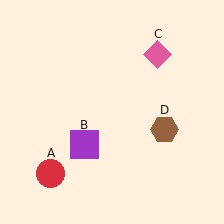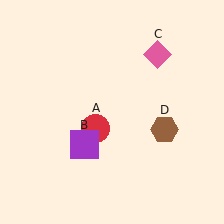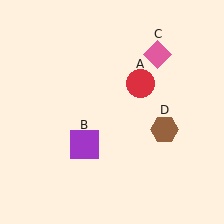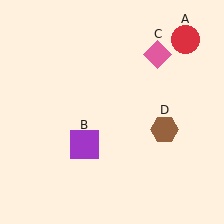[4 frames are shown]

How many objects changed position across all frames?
1 object changed position: red circle (object A).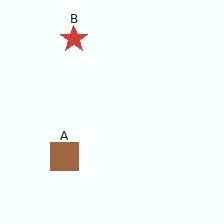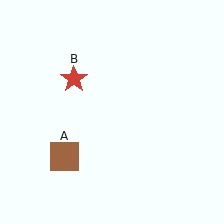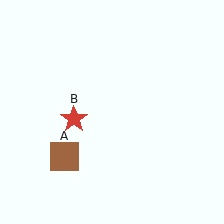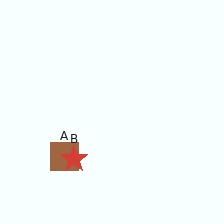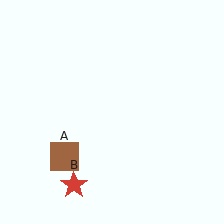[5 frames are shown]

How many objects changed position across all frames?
1 object changed position: red star (object B).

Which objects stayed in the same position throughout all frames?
Brown square (object A) remained stationary.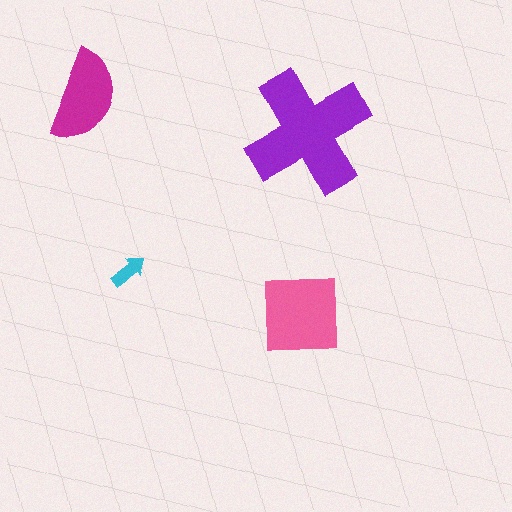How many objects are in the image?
There are 4 objects in the image.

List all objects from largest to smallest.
The purple cross, the pink square, the magenta semicircle, the cyan arrow.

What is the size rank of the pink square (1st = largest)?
2nd.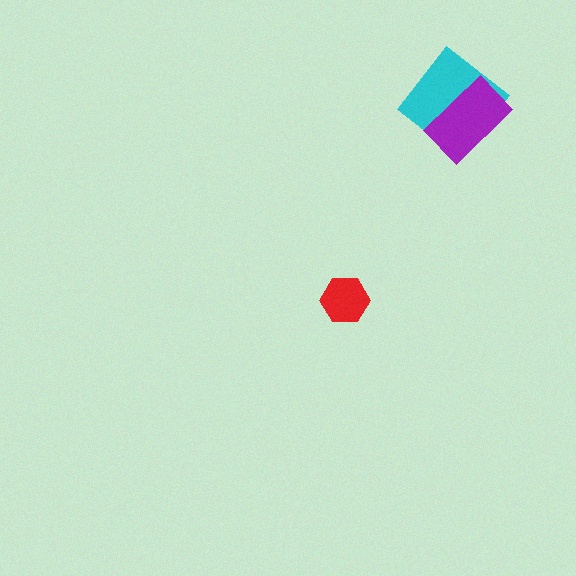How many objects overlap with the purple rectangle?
1 object overlaps with the purple rectangle.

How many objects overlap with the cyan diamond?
1 object overlaps with the cyan diamond.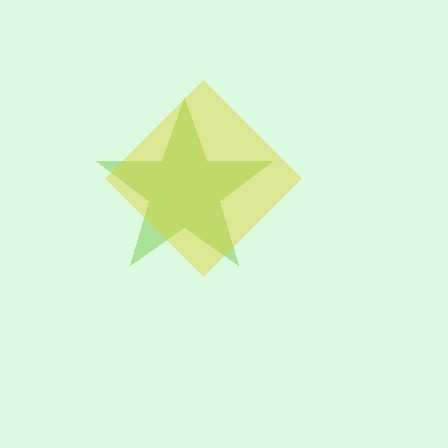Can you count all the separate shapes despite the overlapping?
Yes, there are 2 separate shapes.